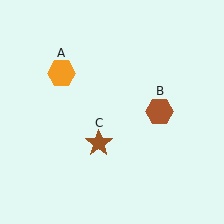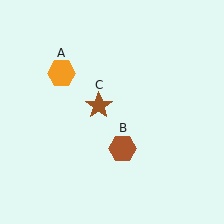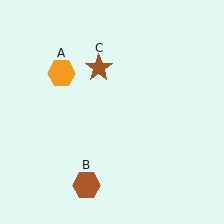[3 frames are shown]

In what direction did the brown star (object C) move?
The brown star (object C) moved up.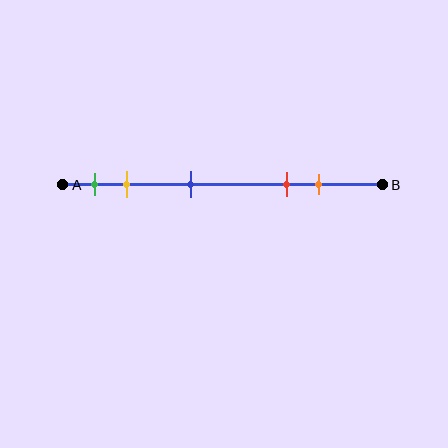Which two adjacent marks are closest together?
The green and yellow marks are the closest adjacent pair.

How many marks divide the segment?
There are 5 marks dividing the segment.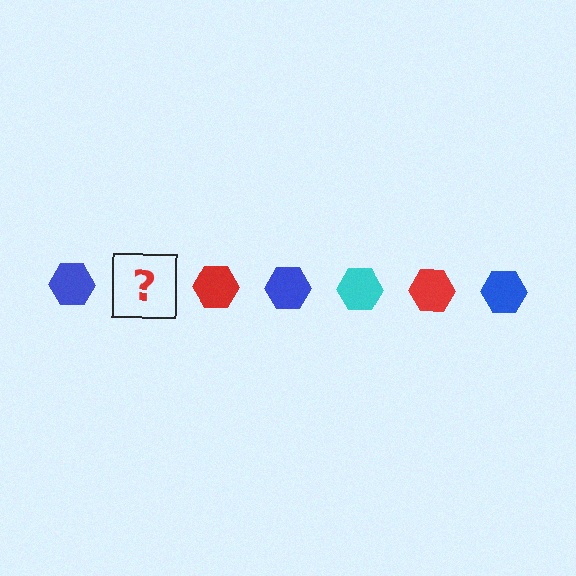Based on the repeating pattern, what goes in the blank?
The blank should be a cyan hexagon.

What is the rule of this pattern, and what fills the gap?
The rule is that the pattern cycles through blue, cyan, red hexagons. The gap should be filled with a cyan hexagon.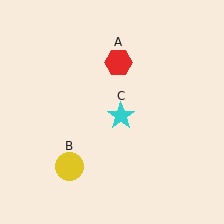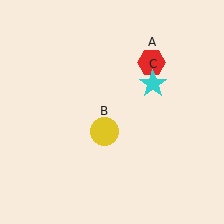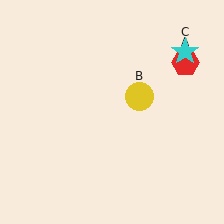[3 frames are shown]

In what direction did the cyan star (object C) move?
The cyan star (object C) moved up and to the right.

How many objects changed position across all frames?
3 objects changed position: red hexagon (object A), yellow circle (object B), cyan star (object C).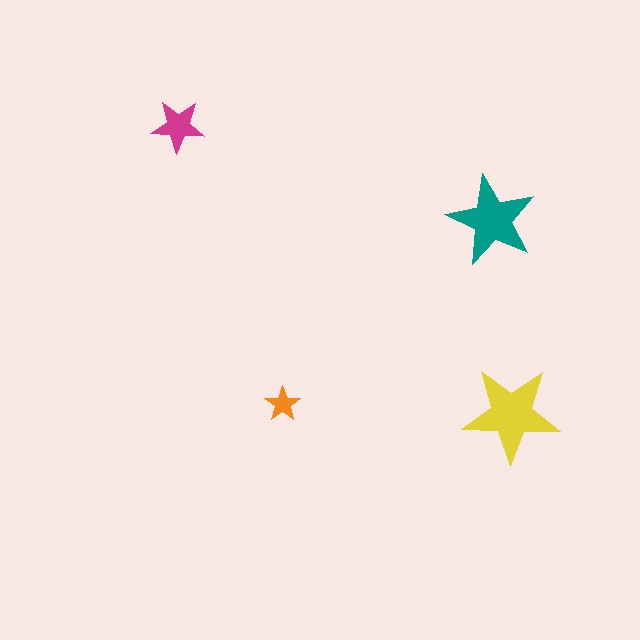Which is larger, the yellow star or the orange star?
The yellow one.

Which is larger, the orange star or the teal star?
The teal one.